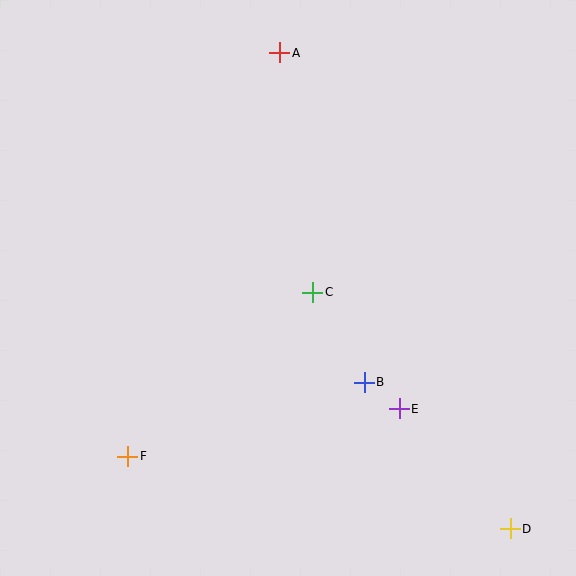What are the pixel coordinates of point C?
Point C is at (313, 292).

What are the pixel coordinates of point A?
Point A is at (280, 53).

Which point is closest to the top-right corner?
Point A is closest to the top-right corner.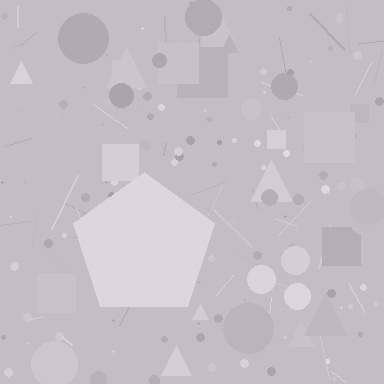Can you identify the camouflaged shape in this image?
The camouflaged shape is a pentagon.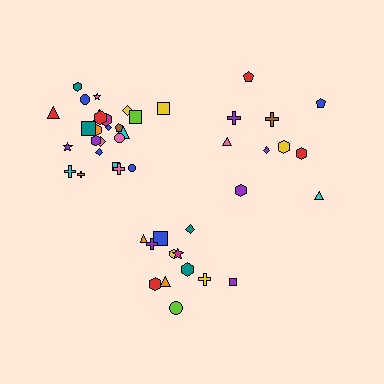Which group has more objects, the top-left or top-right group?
The top-left group.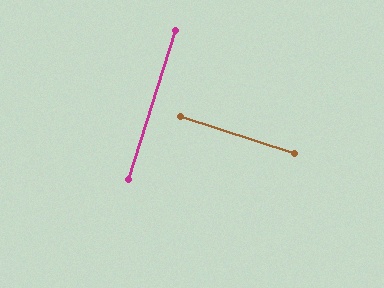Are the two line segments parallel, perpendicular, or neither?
Perpendicular — they meet at approximately 90°.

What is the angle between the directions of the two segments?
Approximately 90 degrees.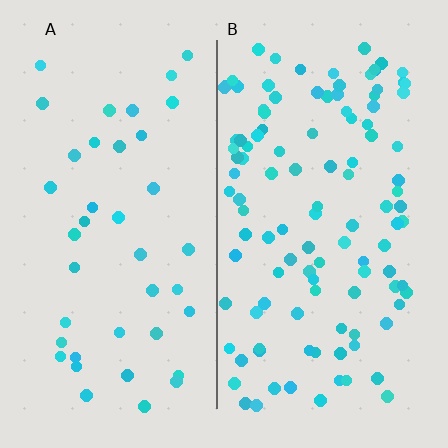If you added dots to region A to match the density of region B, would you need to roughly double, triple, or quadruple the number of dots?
Approximately triple.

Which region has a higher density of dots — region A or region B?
B (the right).